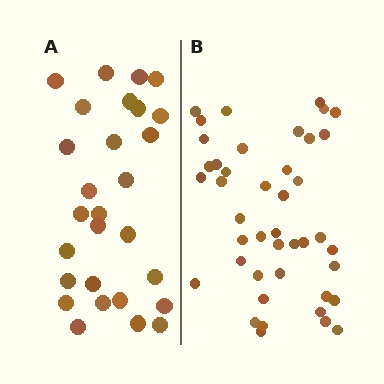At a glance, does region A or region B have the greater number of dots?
Region B (the right region) has more dots.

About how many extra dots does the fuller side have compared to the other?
Region B has approximately 15 more dots than region A.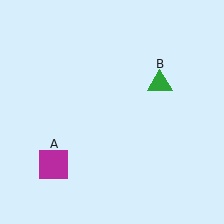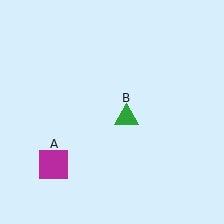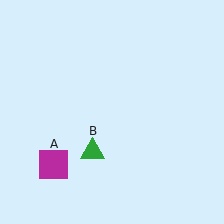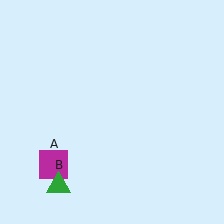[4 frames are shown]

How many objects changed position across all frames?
1 object changed position: green triangle (object B).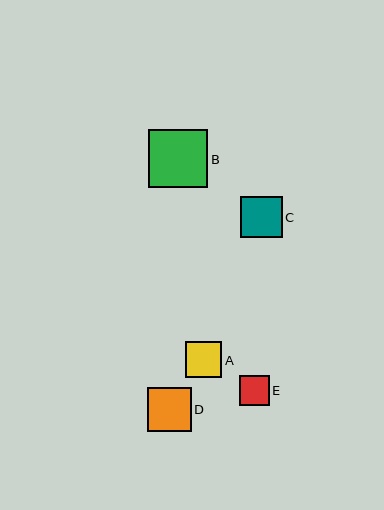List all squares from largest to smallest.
From largest to smallest: B, D, C, A, E.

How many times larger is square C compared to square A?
Square C is approximately 1.1 times the size of square A.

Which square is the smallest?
Square E is the smallest with a size of approximately 30 pixels.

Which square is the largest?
Square B is the largest with a size of approximately 59 pixels.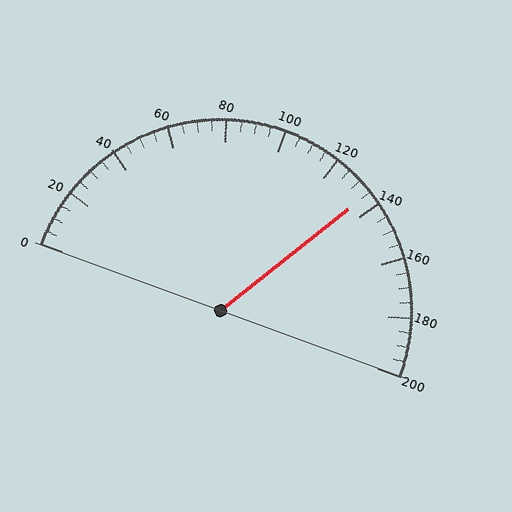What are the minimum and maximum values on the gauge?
The gauge ranges from 0 to 200.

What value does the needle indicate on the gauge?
The needle indicates approximately 135.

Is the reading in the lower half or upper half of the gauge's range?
The reading is in the upper half of the range (0 to 200).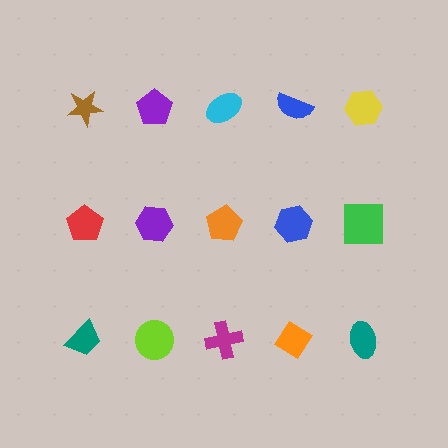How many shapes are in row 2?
5 shapes.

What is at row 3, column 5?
A teal ellipse.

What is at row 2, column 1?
A red pentagon.